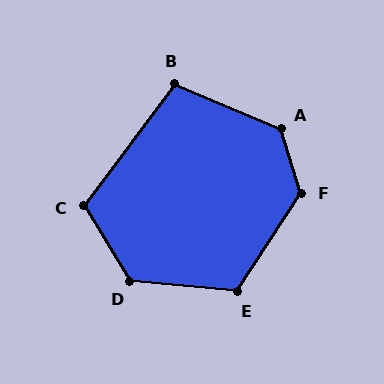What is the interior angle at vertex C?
Approximately 112 degrees (obtuse).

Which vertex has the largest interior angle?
A, at approximately 130 degrees.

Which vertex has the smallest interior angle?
B, at approximately 104 degrees.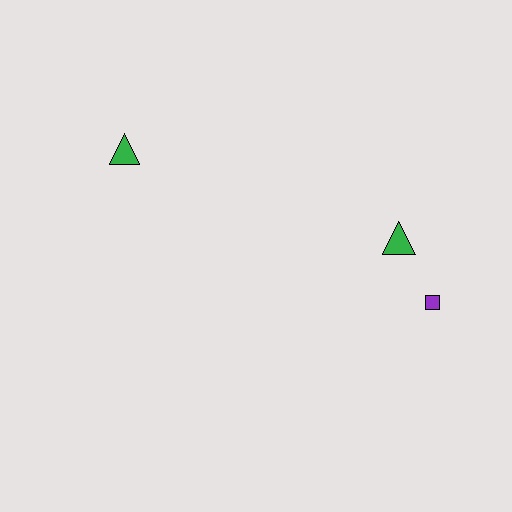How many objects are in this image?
There are 3 objects.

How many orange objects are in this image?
There are no orange objects.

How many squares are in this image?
There is 1 square.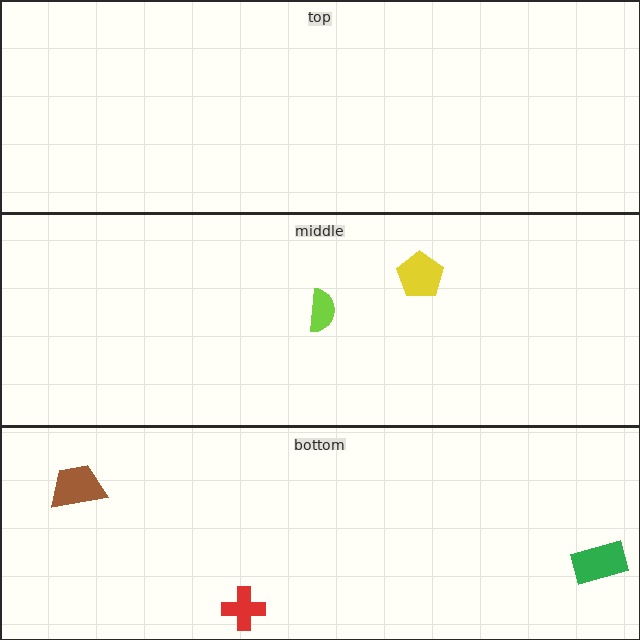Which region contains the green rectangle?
The bottom region.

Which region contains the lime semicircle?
The middle region.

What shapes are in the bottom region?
The red cross, the brown trapezoid, the green rectangle.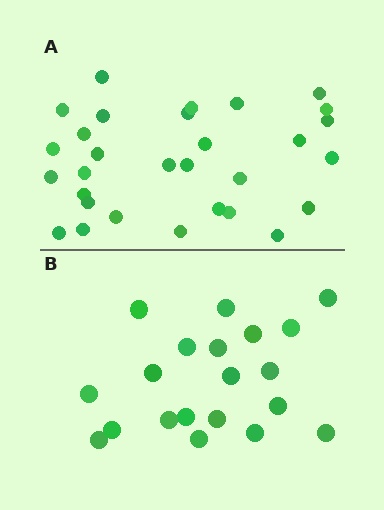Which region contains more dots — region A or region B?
Region A (the top region) has more dots.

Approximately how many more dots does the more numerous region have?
Region A has roughly 10 or so more dots than region B.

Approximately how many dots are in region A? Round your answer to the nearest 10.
About 30 dots.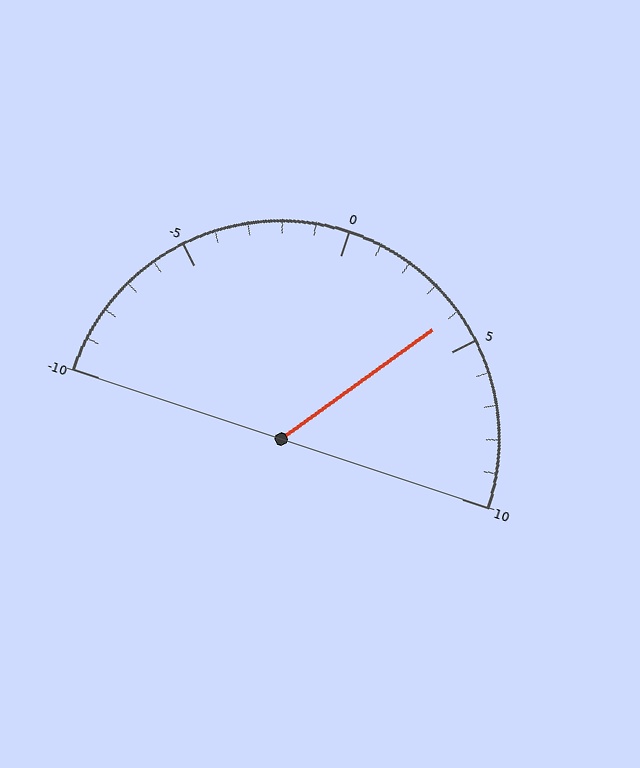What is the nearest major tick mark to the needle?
The nearest major tick mark is 5.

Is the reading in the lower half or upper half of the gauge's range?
The reading is in the upper half of the range (-10 to 10).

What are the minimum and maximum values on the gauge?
The gauge ranges from -10 to 10.